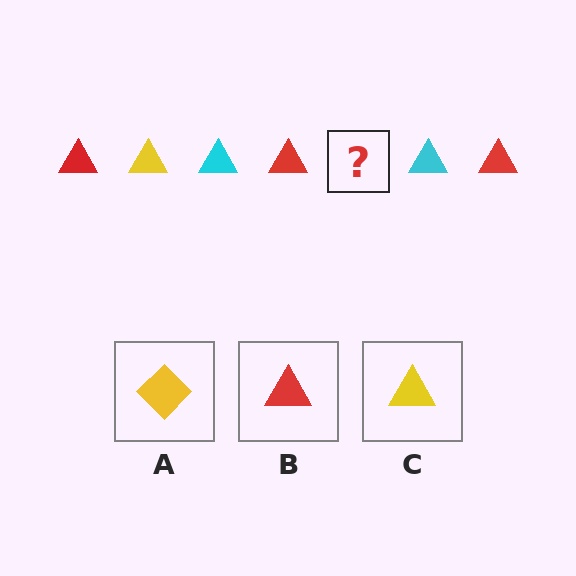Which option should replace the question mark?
Option C.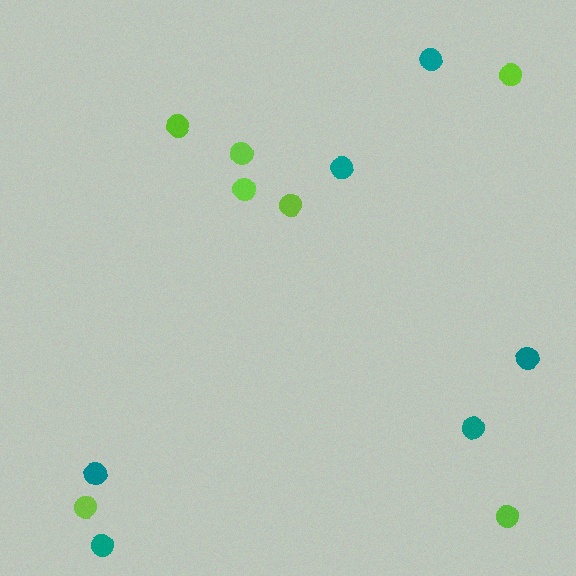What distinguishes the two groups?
There are 2 groups: one group of teal circles (6) and one group of lime circles (7).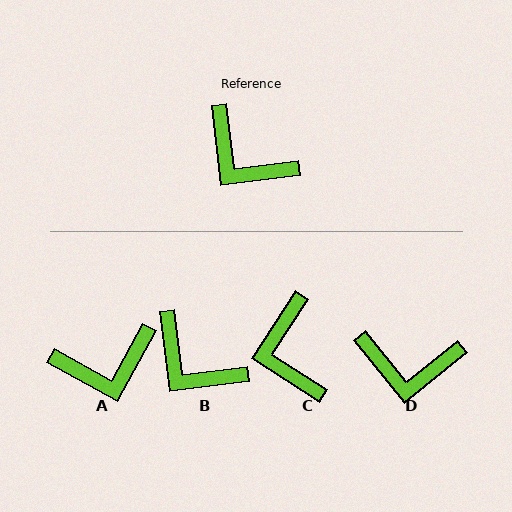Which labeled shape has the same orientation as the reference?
B.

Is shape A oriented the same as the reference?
No, it is off by about 54 degrees.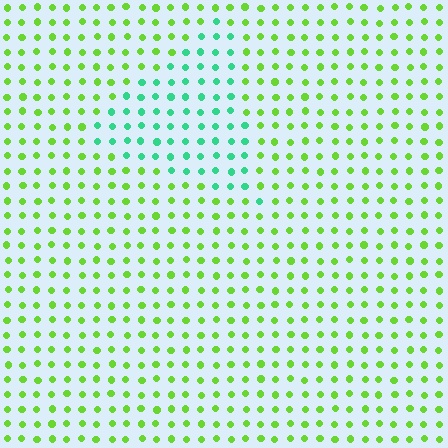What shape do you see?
I see a triangle.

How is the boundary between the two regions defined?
The boundary is defined purely by a slight shift in hue (about 54 degrees). Spacing, size, and orientation are identical on both sides.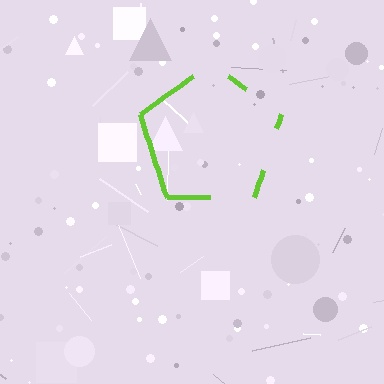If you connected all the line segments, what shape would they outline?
They would outline a pentagon.